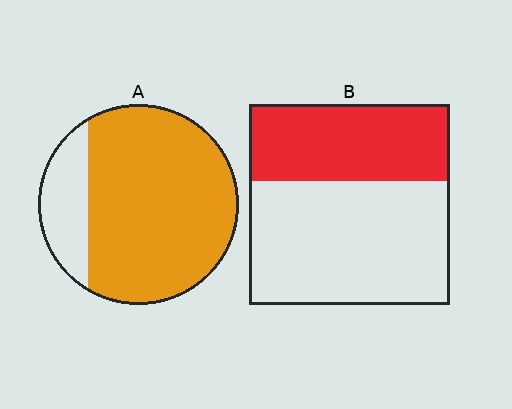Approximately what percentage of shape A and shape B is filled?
A is approximately 80% and B is approximately 40%.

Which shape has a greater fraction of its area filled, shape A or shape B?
Shape A.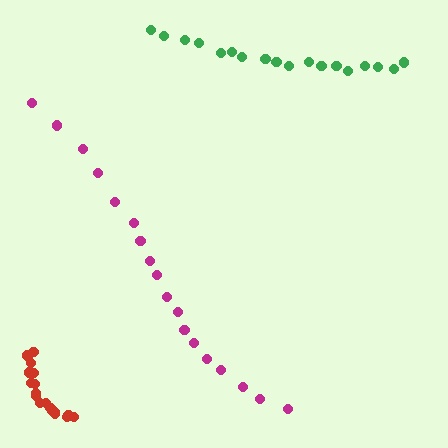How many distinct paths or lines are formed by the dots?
There are 3 distinct paths.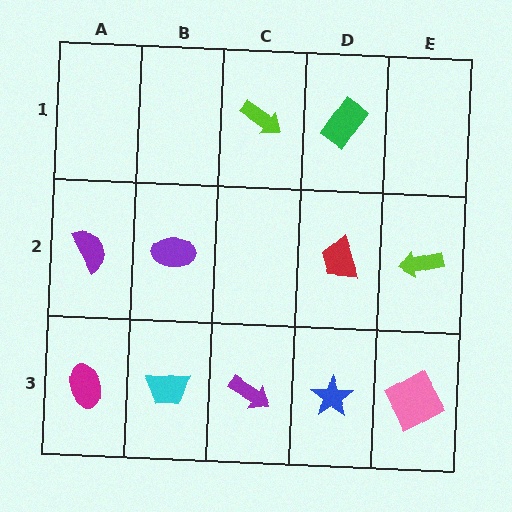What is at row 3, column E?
A pink square.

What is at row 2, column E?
A lime arrow.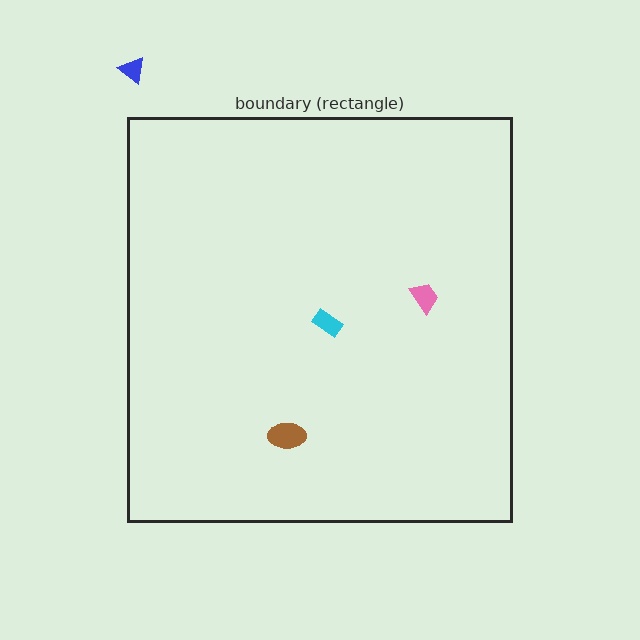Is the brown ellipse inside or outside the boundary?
Inside.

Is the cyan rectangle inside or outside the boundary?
Inside.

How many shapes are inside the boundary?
3 inside, 1 outside.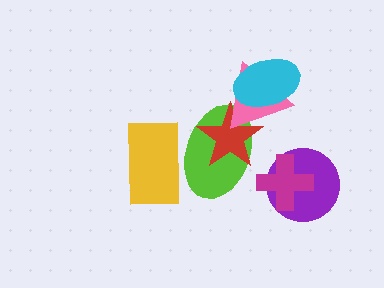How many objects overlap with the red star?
2 objects overlap with the red star.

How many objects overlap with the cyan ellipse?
1 object overlaps with the cyan ellipse.